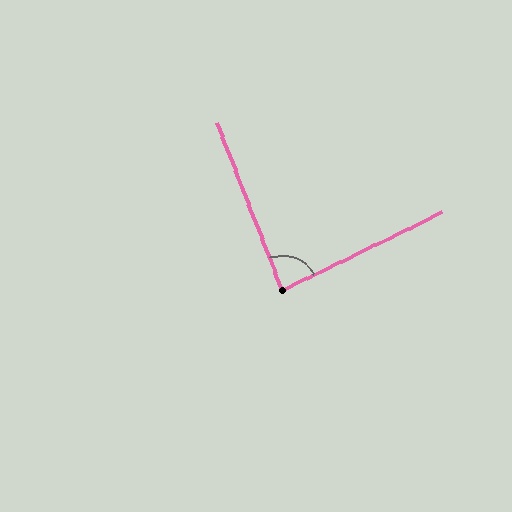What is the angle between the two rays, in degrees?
Approximately 85 degrees.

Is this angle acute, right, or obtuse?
It is approximately a right angle.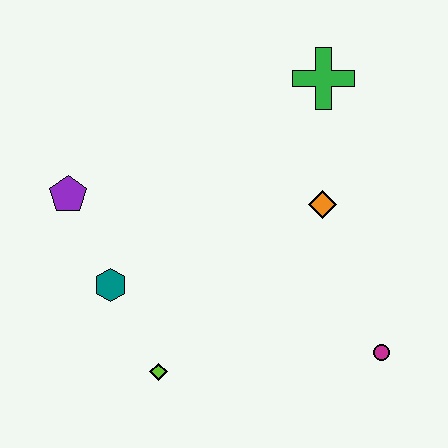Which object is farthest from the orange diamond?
The purple pentagon is farthest from the orange diamond.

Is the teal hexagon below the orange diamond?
Yes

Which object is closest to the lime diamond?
The teal hexagon is closest to the lime diamond.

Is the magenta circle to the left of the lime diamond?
No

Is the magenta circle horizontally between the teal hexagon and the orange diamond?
No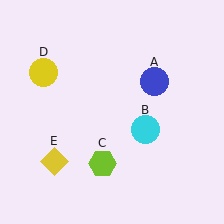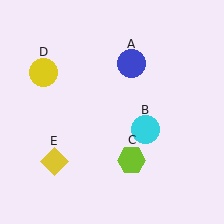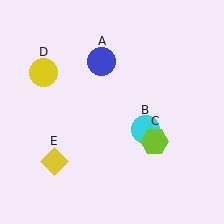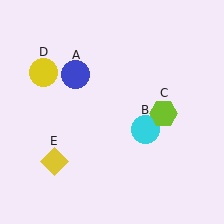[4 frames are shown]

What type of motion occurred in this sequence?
The blue circle (object A), lime hexagon (object C) rotated counterclockwise around the center of the scene.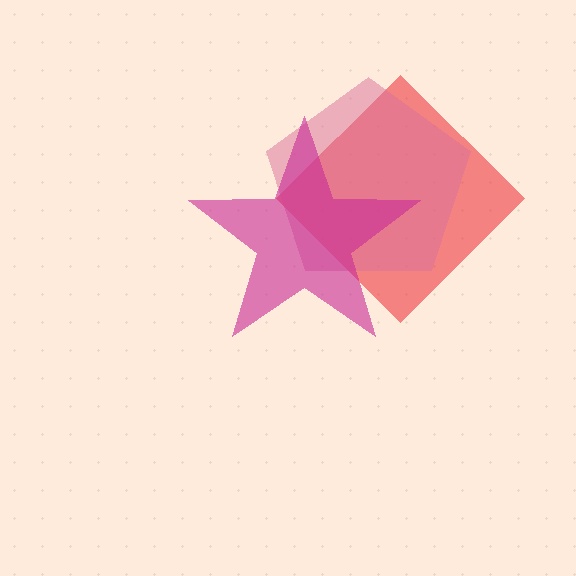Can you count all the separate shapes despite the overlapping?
Yes, there are 3 separate shapes.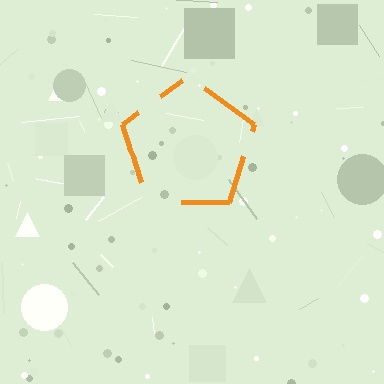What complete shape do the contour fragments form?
The contour fragments form a pentagon.